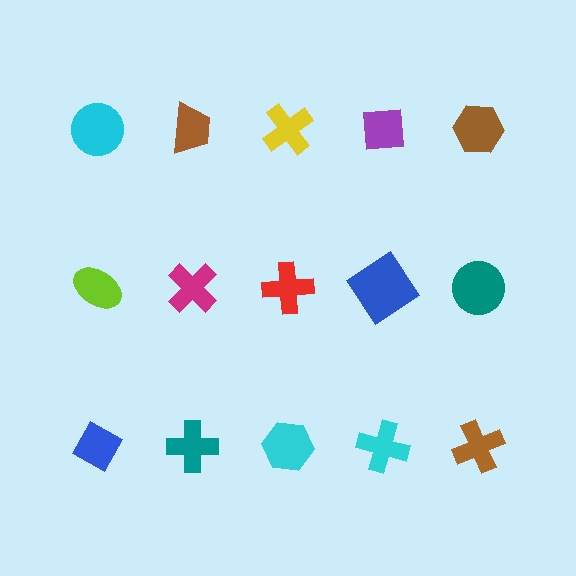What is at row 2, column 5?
A teal circle.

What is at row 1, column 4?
A purple square.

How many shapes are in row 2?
5 shapes.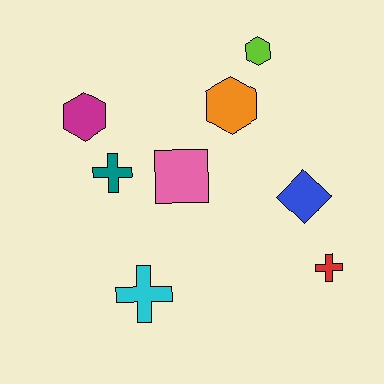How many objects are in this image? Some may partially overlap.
There are 8 objects.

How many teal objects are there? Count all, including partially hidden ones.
There is 1 teal object.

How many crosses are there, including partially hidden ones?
There are 3 crosses.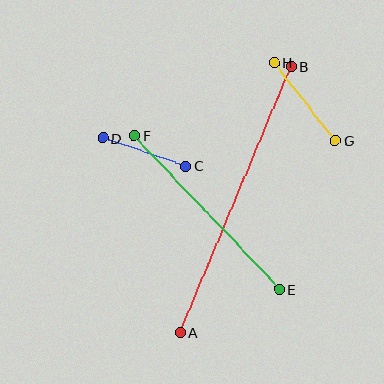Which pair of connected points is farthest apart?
Points A and B are farthest apart.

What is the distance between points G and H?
The distance is approximately 99 pixels.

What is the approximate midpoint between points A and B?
The midpoint is at approximately (235, 200) pixels.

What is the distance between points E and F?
The distance is approximately 211 pixels.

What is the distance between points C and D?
The distance is approximately 88 pixels.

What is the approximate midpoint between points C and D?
The midpoint is at approximately (144, 152) pixels.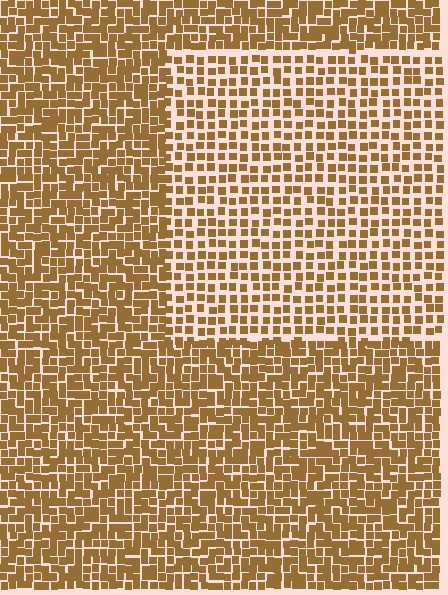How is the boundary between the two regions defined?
The boundary is defined by a change in element density (approximately 1.7x ratio). All elements are the same color, size, and shape.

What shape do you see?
I see a rectangle.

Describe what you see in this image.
The image contains small brown elements arranged at two different densities. A rectangle-shaped region is visible where the elements are less densely packed than the surrounding area.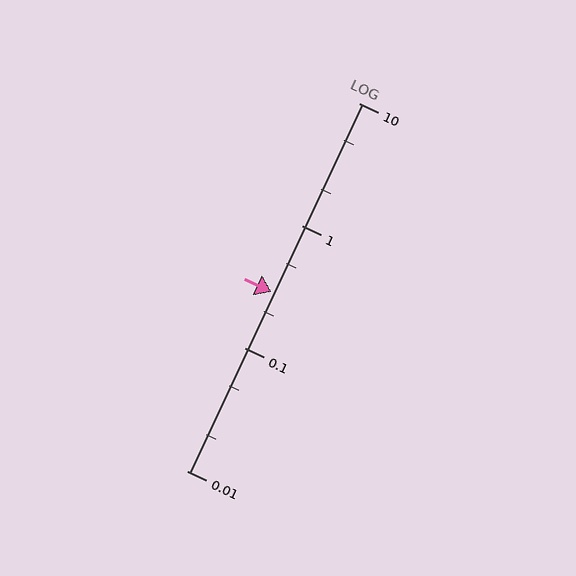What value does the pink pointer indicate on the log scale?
The pointer indicates approximately 0.29.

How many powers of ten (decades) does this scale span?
The scale spans 3 decades, from 0.01 to 10.